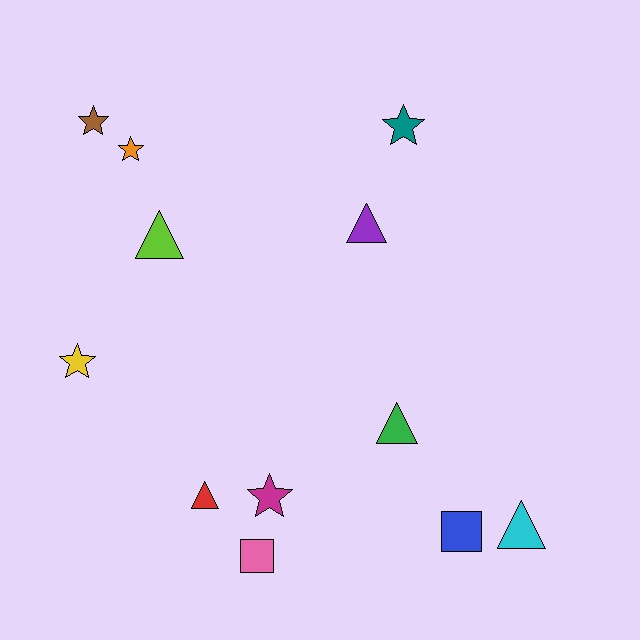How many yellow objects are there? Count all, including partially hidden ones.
There is 1 yellow object.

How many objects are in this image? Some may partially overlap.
There are 12 objects.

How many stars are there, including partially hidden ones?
There are 5 stars.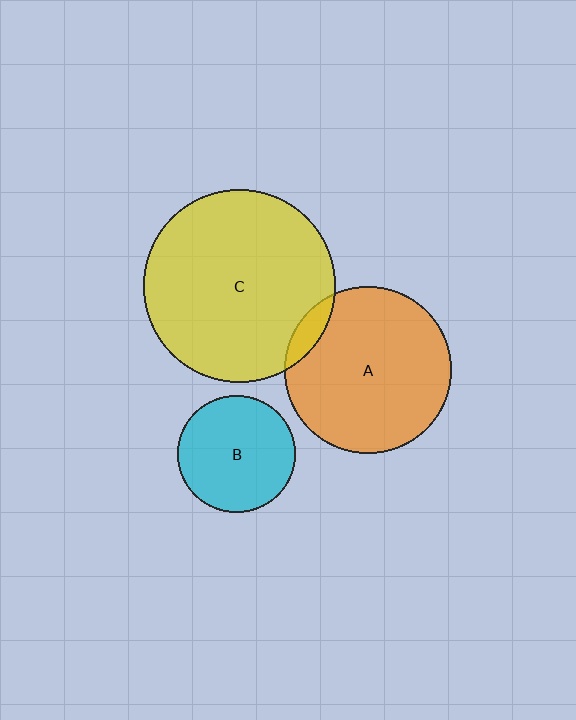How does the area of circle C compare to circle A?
Approximately 1.3 times.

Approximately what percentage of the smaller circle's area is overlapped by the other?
Approximately 10%.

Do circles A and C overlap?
Yes.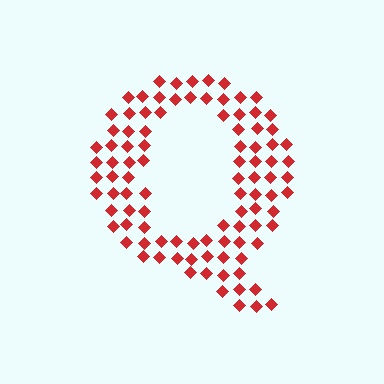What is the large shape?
The large shape is the letter Q.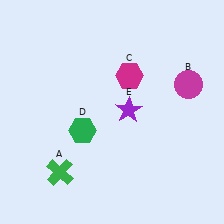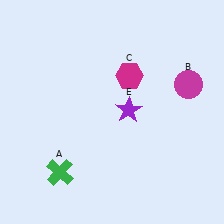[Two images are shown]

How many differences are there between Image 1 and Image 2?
There is 1 difference between the two images.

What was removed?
The green hexagon (D) was removed in Image 2.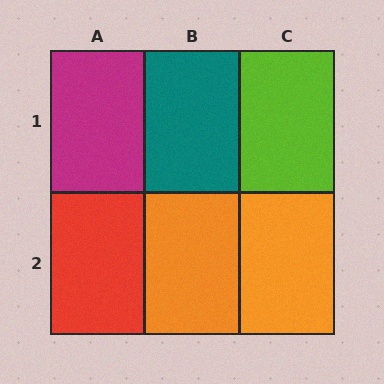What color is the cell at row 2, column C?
Orange.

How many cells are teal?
1 cell is teal.